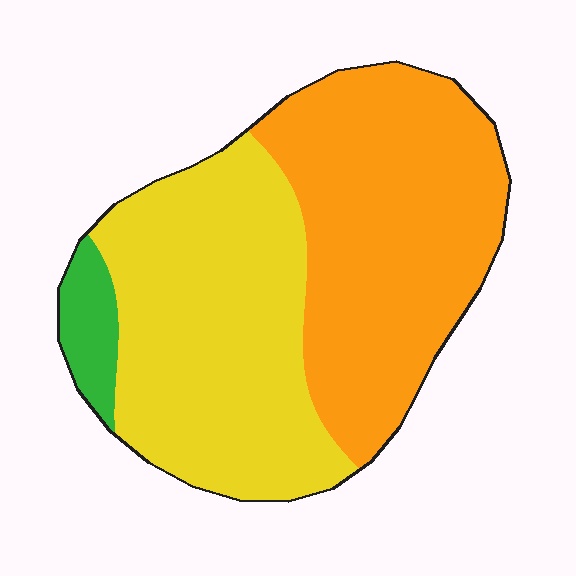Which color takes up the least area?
Green, at roughly 5%.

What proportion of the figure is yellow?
Yellow takes up about one half (1/2) of the figure.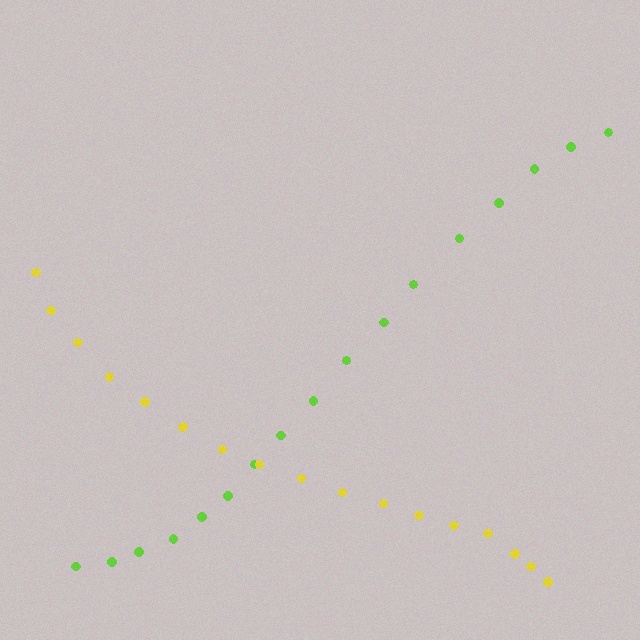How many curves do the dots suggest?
There are 2 distinct paths.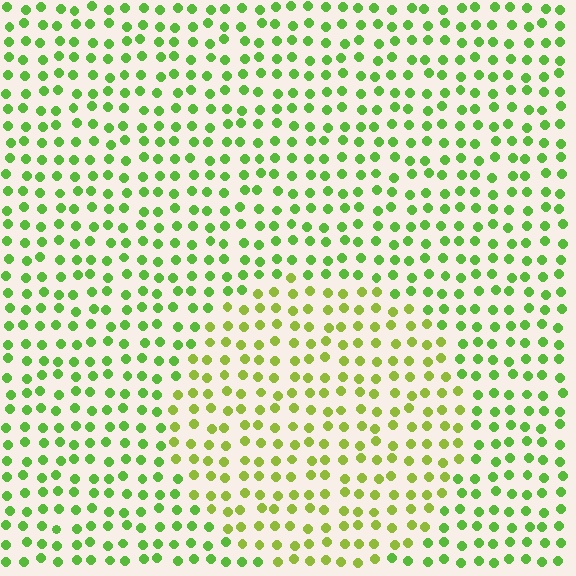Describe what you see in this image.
The image is filled with small lime elements in a uniform arrangement. A circle-shaped region is visible where the elements are tinted to a slightly different hue, forming a subtle color boundary.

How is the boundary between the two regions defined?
The boundary is defined purely by a slight shift in hue (about 26 degrees). Spacing, size, and orientation are identical on both sides.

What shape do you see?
I see a circle.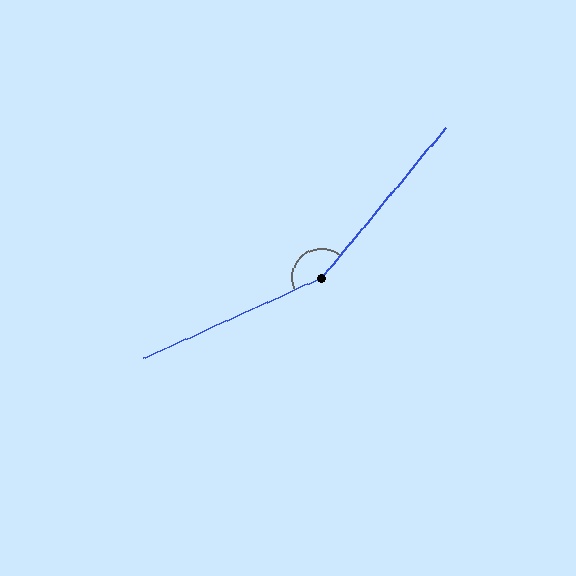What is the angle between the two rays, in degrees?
Approximately 154 degrees.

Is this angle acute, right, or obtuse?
It is obtuse.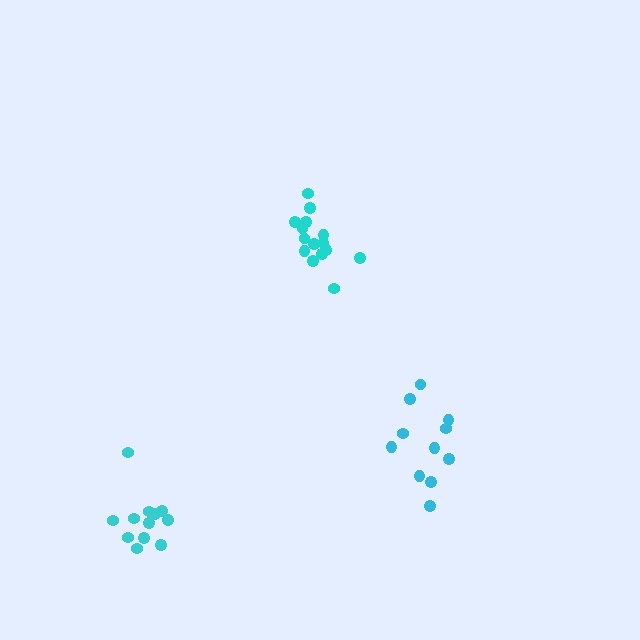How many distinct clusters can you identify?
There are 3 distinct clusters.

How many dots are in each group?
Group 1: 15 dots, Group 2: 11 dots, Group 3: 12 dots (38 total).